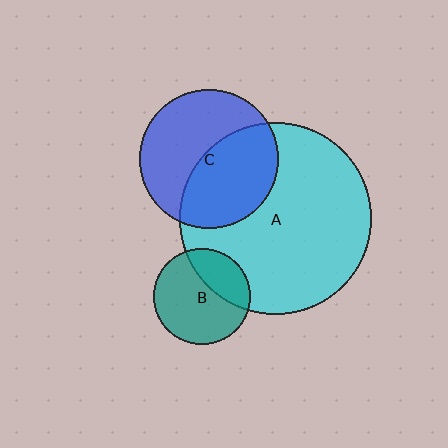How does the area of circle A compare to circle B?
Approximately 4.0 times.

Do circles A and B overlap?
Yes.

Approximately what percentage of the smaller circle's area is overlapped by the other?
Approximately 30%.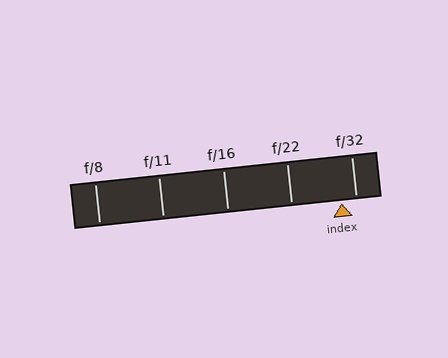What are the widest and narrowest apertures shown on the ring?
The widest aperture shown is f/8 and the narrowest is f/32.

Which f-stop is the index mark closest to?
The index mark is closest to f/32.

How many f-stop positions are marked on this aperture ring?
There are 5 f-stop positions marked.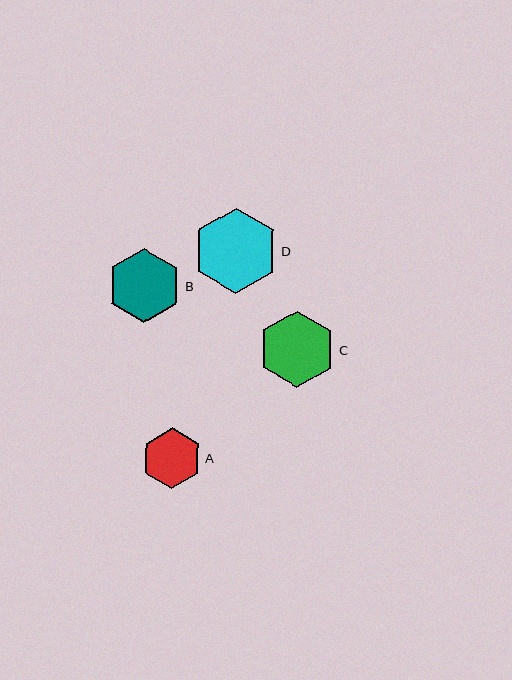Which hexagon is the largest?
Hexagon D is the largest with a size of approximately 86 pixels.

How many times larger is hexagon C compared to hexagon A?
Hexagon C is approximately 1.3 times the size of hexagon A.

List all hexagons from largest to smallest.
From largest to smallest: D, C, B, A.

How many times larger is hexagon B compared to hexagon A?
Hexagon B is approximately 1.2 times the size of hexagon A.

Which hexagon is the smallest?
Hexagon A is the smallest with a size of approximately 61 pixels.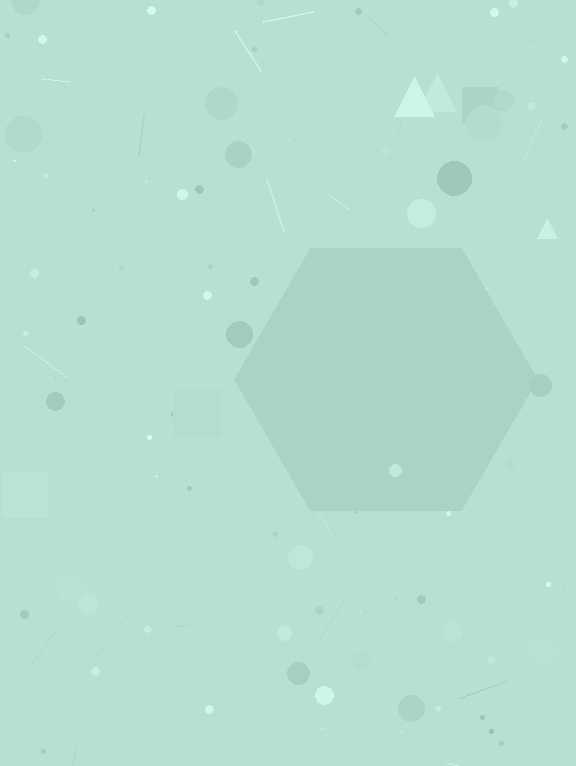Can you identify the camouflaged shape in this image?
The camouflaged shape is a hexagon.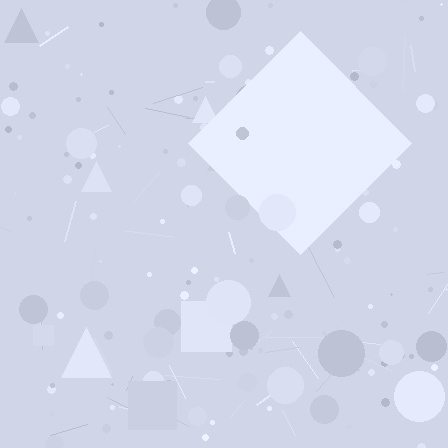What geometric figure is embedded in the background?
A diamond is embedded in the background.